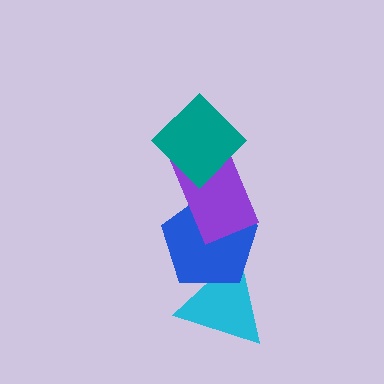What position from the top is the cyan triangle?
The cyan triangle is 4th from the top.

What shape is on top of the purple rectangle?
The teal diamond is on top of the purple rectangle.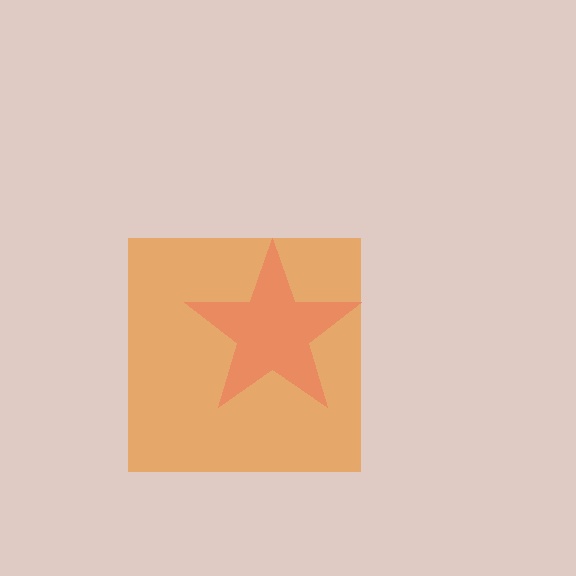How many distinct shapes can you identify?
There are 2 distinct shapes: a pink star, an orange square.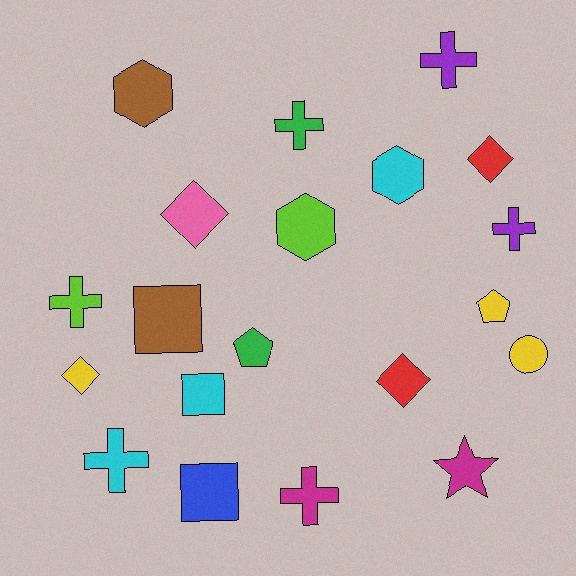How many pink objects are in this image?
There is 1 pink object.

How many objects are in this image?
There are 20 objects.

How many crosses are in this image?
There are 6 crosses.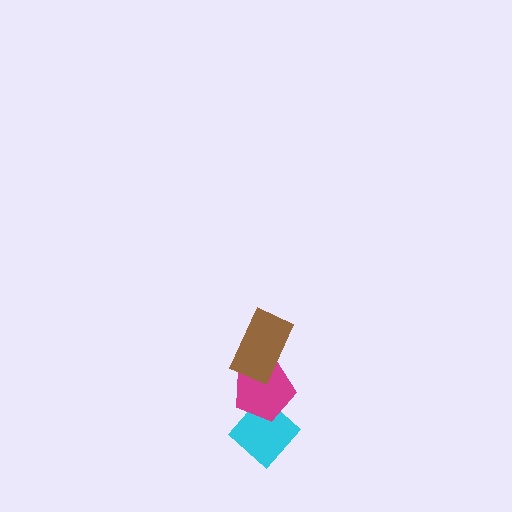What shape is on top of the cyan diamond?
The magenta pentagon is on top of the cyan diamond.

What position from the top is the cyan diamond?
The cyan diamond is 3rd from the top.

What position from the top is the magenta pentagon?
The magenta pentagon is 2nd from the top.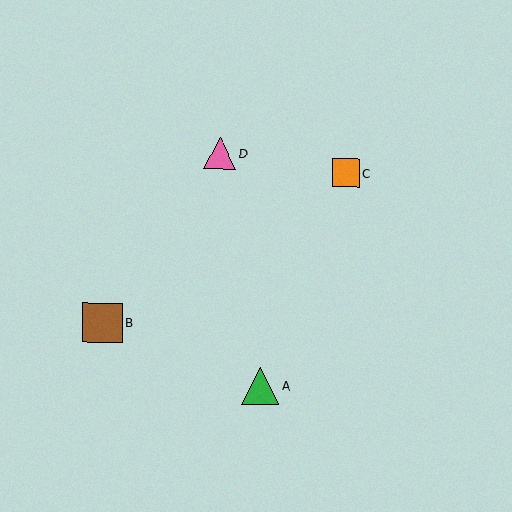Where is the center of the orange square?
The center of the orange square is at (346, 173).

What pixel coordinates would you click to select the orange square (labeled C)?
Click at (346, 173) to select the orange square C.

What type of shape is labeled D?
Shape D is a pink triangle.